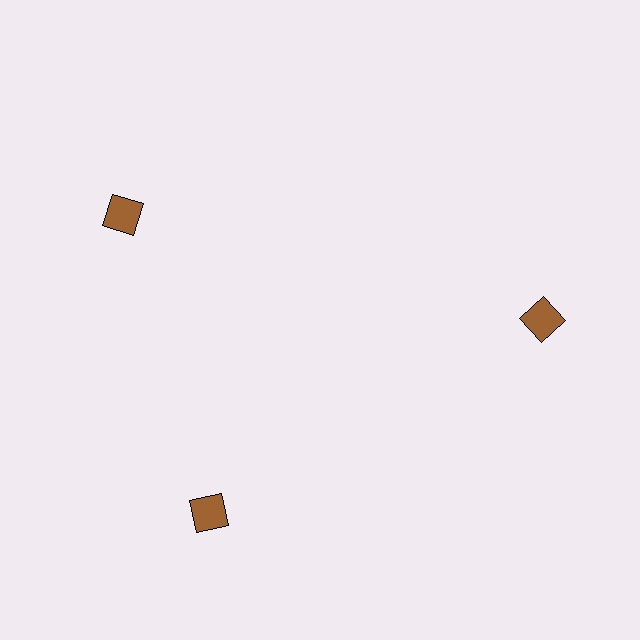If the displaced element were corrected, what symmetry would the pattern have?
It would have 3-fold rotational symmetry — the pattern would map onto itself every 120 degrees.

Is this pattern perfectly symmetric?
No. The 3 brown squares are arranged in a ring, but one element near the 11 o'clock position is rotated out of alignment along the ring, breaking the 3-fold rotational symmetry.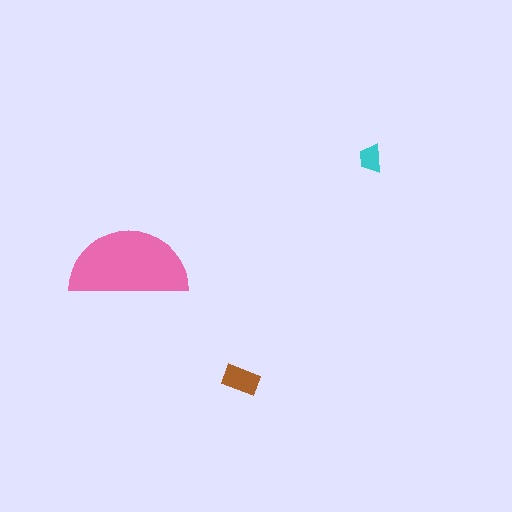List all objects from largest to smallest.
The pink semicircle, the brown rectangle, the cyan trapezoid.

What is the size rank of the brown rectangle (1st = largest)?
2nd.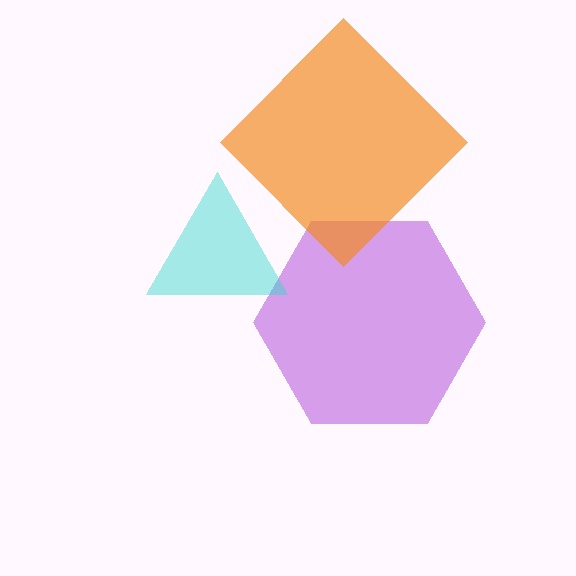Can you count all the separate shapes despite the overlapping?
Yes, there are 3 separate shapes.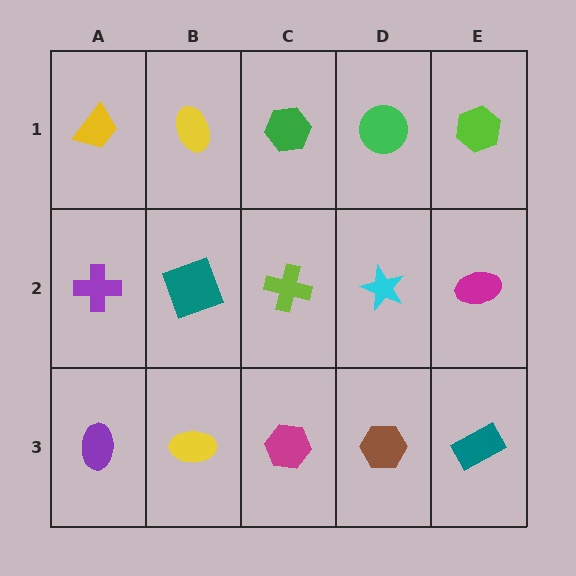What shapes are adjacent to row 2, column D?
A green circle (row 1, column D), a brown hexagon (row 3, column D), a lime cross (row 2, column C), a magenta ellipse (row 2, column E).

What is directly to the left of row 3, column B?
A purple ellipse.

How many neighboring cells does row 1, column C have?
3.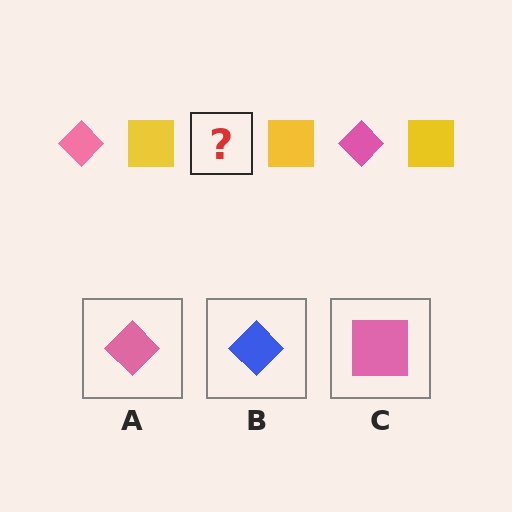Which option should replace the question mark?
Option A.